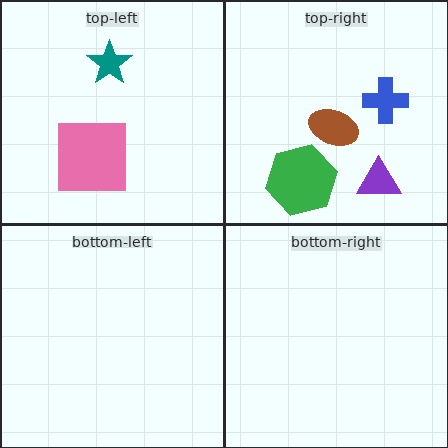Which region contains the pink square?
The top-left region.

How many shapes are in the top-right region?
4.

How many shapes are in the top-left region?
2.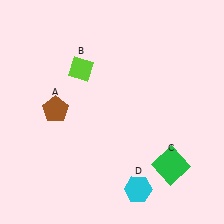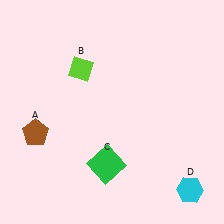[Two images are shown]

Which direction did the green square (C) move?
The green square (C) moved left.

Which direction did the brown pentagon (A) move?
The brown pentagon (A) moved down.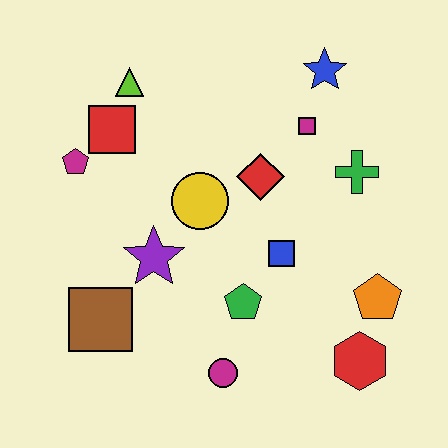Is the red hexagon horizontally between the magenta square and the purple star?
No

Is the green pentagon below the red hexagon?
No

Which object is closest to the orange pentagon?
The red hexagon is closest to the orange pentagon.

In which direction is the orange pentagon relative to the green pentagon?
The orange pentagon is to the right of the green pentagon.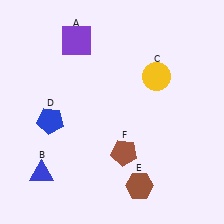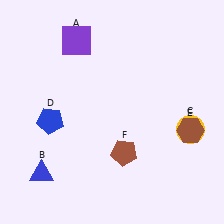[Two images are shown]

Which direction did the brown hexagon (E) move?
The brown hexagon (E) moved up.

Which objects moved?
The objects that moved are: the yellow circle (C), the brown hexagon (E).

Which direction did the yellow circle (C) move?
The yellow circle (C) moved down.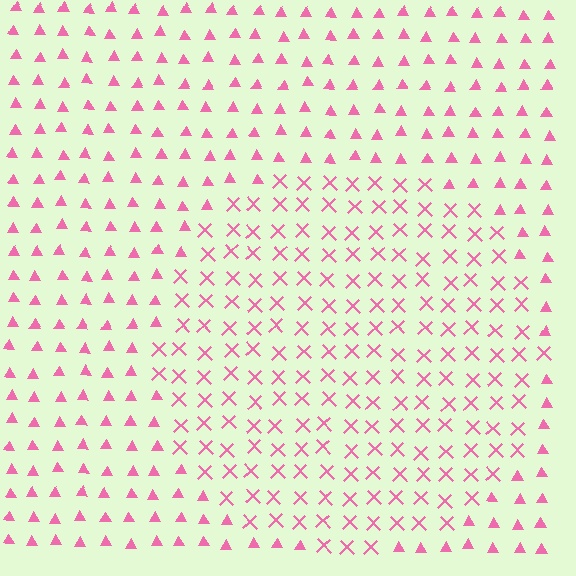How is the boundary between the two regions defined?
The boundary is defined by a change in element shape: X marks inside vs. triangles outside. All elements share the same color and spacing.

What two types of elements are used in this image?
The image uses X marks inside the circle region and triangles outside it.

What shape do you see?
I see a circle.